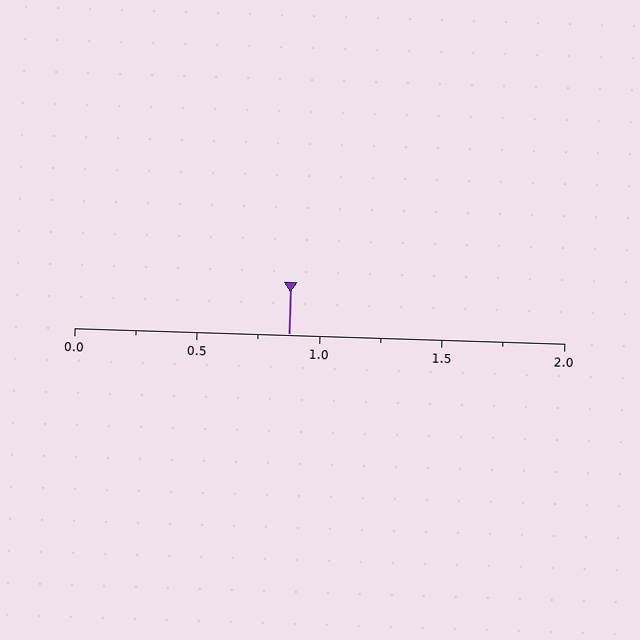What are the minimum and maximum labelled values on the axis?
The axis runs from 0.0 to 2.0.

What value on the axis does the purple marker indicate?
The marker indicates approximately 0.88.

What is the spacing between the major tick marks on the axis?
The major ticks are spaced 0.5 apart.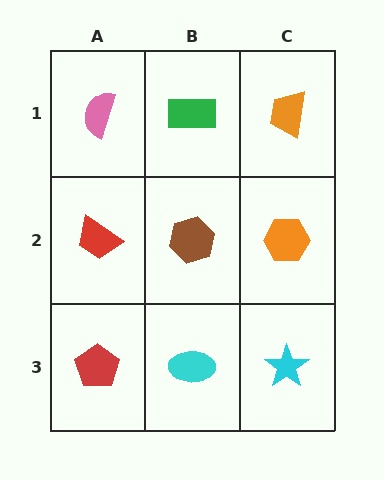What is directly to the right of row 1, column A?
A green rectangle.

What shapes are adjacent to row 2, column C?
An orange trapezoid (row 1, column C), a cyan star (row 3, column C), a brown hexagon (row 2, column B).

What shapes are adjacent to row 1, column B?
A brown hexagon (row 2, column B), a pink semicircle (row 1, column A), an orange trapezoid (row 1, column C).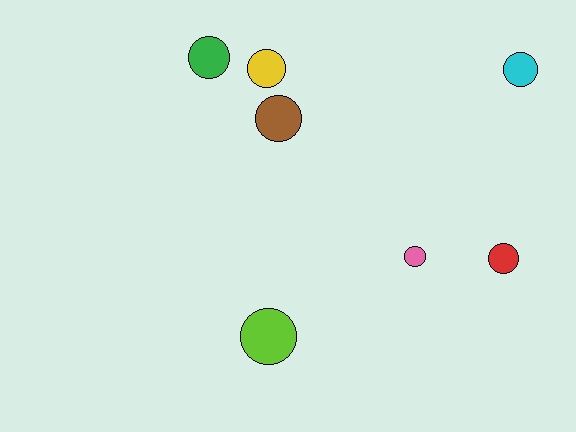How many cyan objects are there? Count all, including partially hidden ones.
There is 1 cyan object.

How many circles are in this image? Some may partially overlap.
There are 7 circles.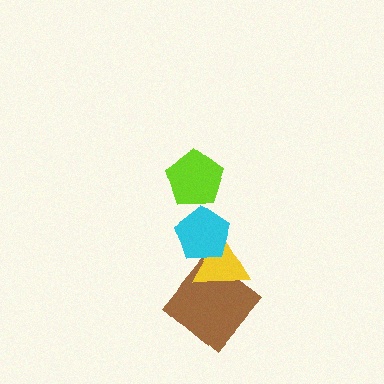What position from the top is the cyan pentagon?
The cyan pentagon is 2nd from the top.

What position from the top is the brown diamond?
The brown diamond is 4th from the top.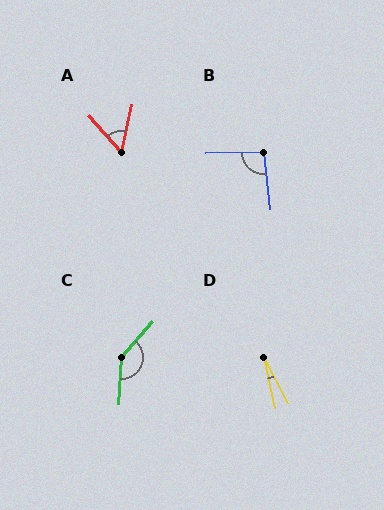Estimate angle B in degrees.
Approximately 95 degrees.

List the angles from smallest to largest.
D (15°), A (54°), B (95°), C (142°).